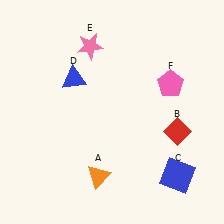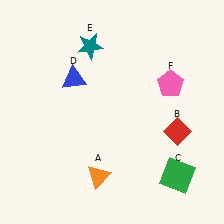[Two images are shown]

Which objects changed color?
C changed from blue to green. E changed from pink to teal.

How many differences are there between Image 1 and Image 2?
There are 2 differences between the two images.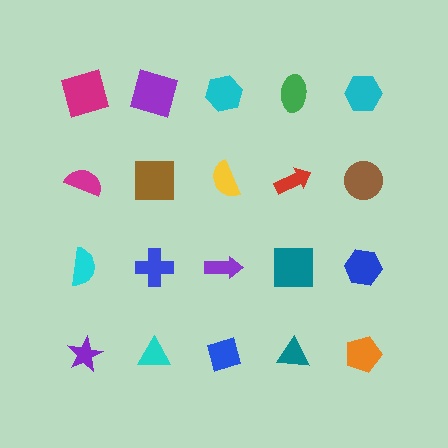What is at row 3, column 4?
A teal square.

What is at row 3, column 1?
A cyan semicircle.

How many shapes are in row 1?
5 shapes.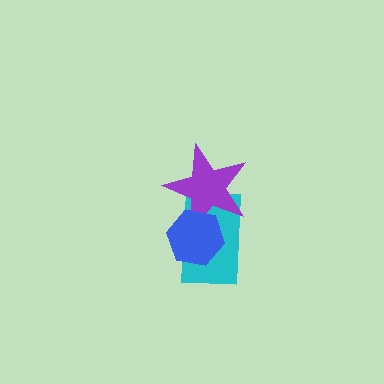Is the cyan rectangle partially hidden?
Yes, it is partially covered by another shape.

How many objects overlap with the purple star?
2 objects overlap with the purple star.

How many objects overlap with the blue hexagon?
2 objects overlap with the blue hexagon.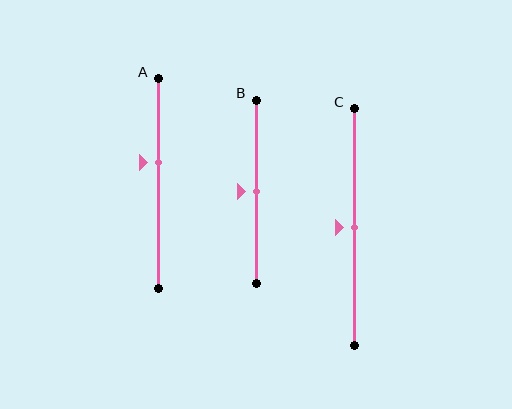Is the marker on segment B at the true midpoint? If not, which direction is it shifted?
Yes, the marker on segment B is at the true midpoint.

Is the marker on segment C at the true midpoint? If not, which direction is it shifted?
Yes, the marker on segment C is at the true midpoint.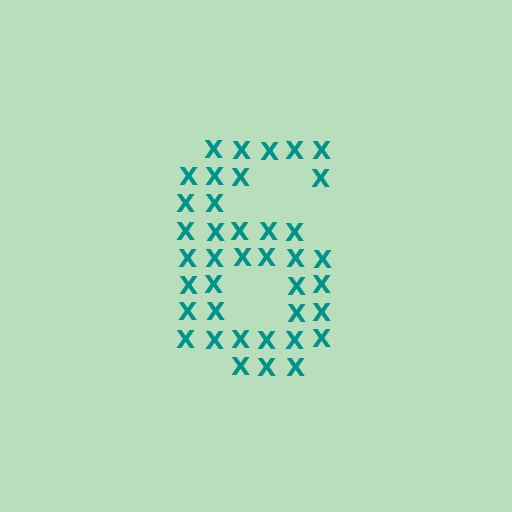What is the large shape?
The large shape is the digit 6.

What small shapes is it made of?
It is made of small letter X's.